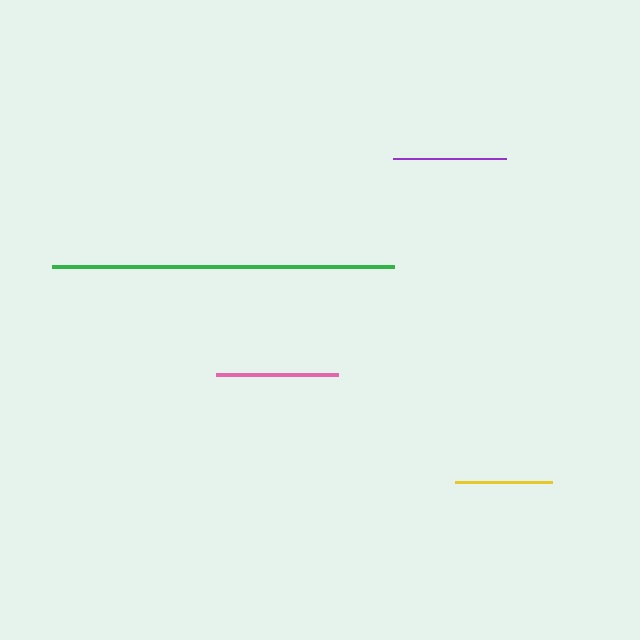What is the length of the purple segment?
The purple segment is approximately 113 pixels long.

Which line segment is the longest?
The green line is the longest at approximately 341 pixels.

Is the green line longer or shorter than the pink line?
The green line is longer than the pink line.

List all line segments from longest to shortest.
From longest to shortest: green, pink, purple, yellow.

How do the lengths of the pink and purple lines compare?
The pink and purple lines are approximately the same length.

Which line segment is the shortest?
The yellow line is the shortest at approximately 97 pixels.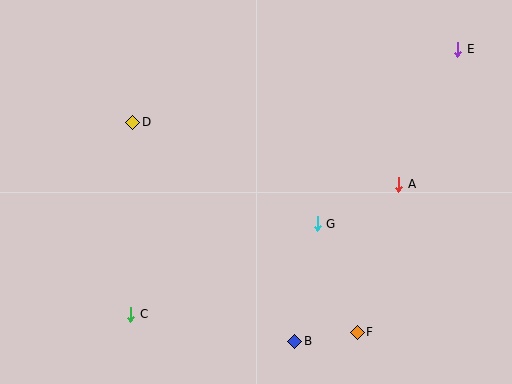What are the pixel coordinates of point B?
Point B is at (295, 341).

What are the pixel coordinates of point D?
Point D is at (133, 122).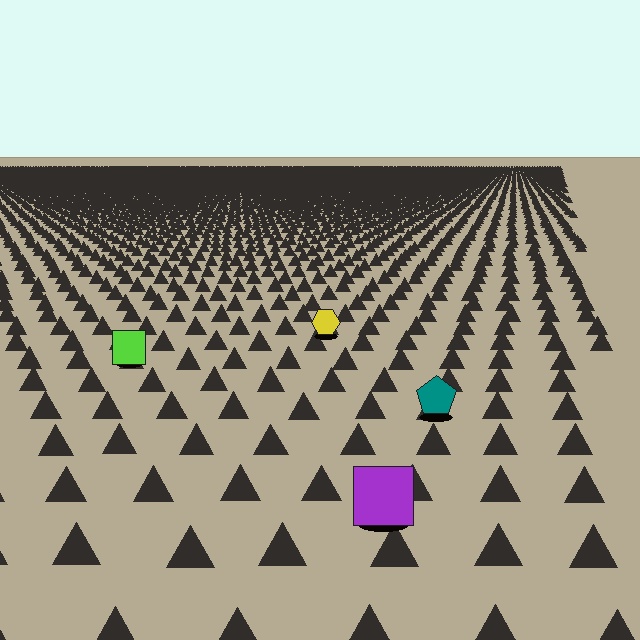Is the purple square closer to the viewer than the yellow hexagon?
Yes. The purple square is closer — you can tell from the texture gradient: the ground texture is coarser near it.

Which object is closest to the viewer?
The purple square is closest. The texture marks near it are larger and more spread out.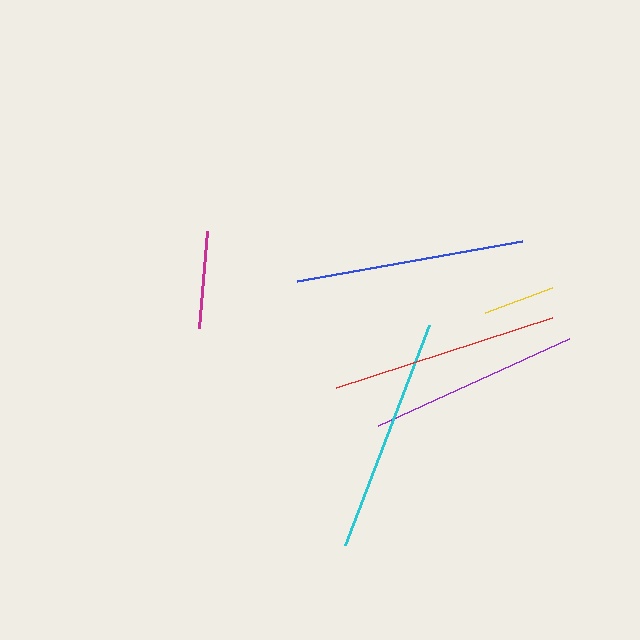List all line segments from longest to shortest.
From longest to shortest: cyan, blue, red, purple, magenta, yellow.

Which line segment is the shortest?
The yellow line is the shortest at approximately 72 pixels.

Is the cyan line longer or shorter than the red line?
The cyan line is longer than the red line.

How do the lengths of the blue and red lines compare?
The blue and red lines are approximately the same length.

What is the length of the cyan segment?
The cyan segment is approximately 236 pixels long.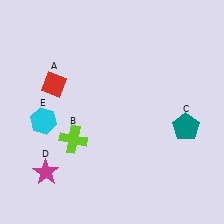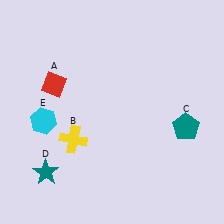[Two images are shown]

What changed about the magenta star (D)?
In Image 1, D is magenta. In Image 2, it changed to teal.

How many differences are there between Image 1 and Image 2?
There are 2 differences between the two images.